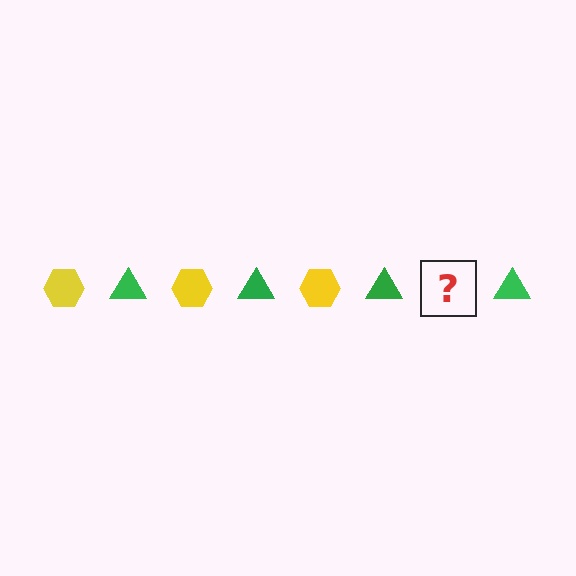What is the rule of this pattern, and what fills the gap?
The rule is that the pattern alternates between yellow hexagon and green triangle. The gap should be filled with a yellow hexagon.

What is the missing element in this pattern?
The missing element is a yellow hexagon.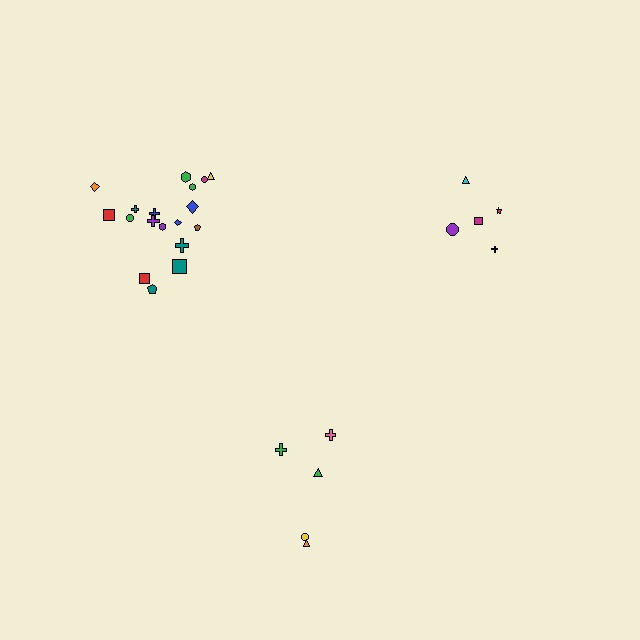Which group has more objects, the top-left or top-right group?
The top-left group.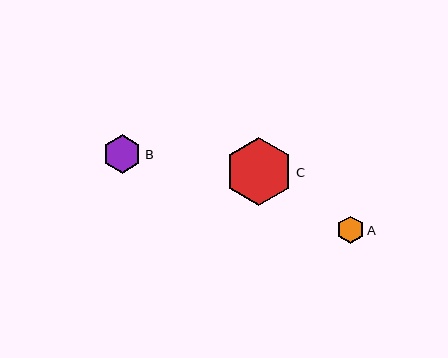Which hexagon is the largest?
Hexagon C is the largest with a size of approximately 68 pixels.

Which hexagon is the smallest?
Hexagon A is the smallest with a size of approximately 27 pixels.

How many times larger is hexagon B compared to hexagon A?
Hexagon B is approximately 1.4 times the size of hexagon A.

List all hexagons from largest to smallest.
From largest to smallest: C, B, A.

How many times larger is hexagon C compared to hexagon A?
Hexagon C is approximately 2.5 times the size of hexagon A.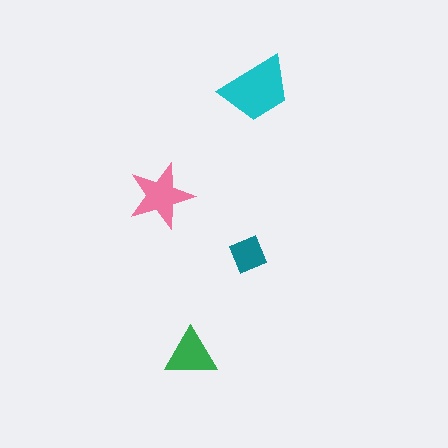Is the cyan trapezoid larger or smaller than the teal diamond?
Larger.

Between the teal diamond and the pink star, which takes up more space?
The pink star.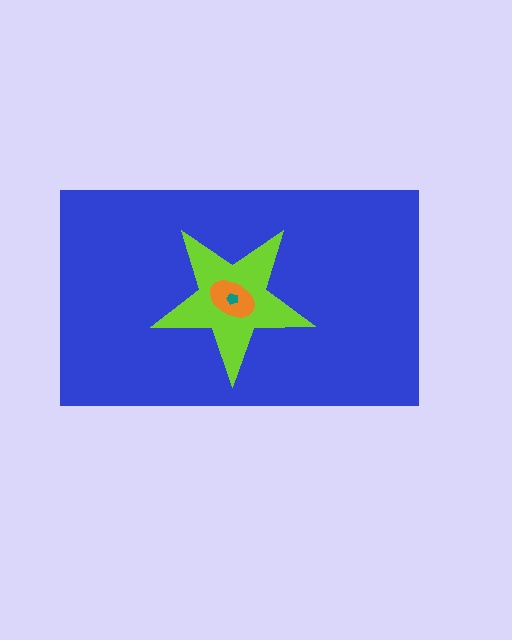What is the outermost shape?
The blue rectangle.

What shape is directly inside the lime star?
The orange ellipse.